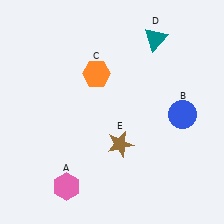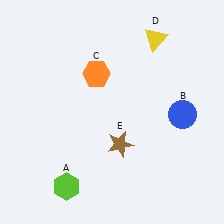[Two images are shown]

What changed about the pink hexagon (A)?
In Image 1, A is pink. In Image 2, it changed to lime.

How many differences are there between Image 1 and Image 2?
There are 2 differences between the two images.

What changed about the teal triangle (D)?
In Image 1, D is teal. In Image 2, it changed to yellow.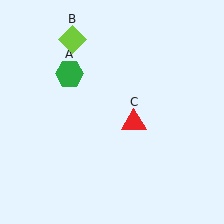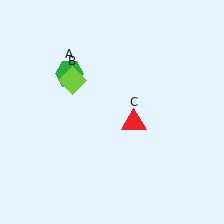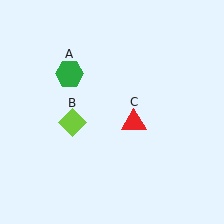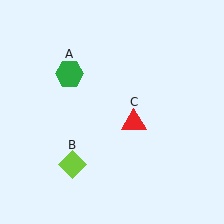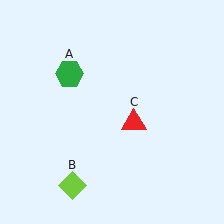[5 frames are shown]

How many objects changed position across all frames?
1 object changed position: lime diamond (object B).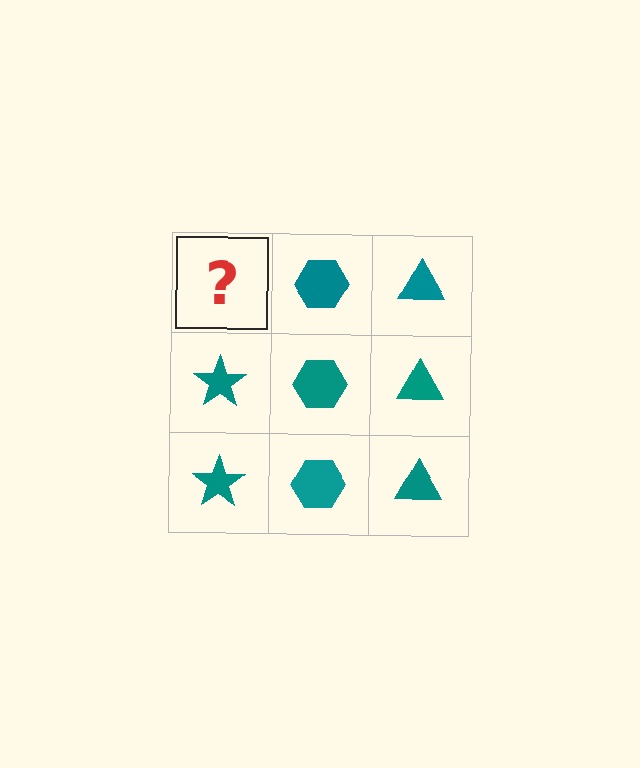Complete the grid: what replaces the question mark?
The question mark should be replaced with a teal star.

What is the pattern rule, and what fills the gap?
The rule is that each column has a consistent shape. The gap should be filled with a teal star.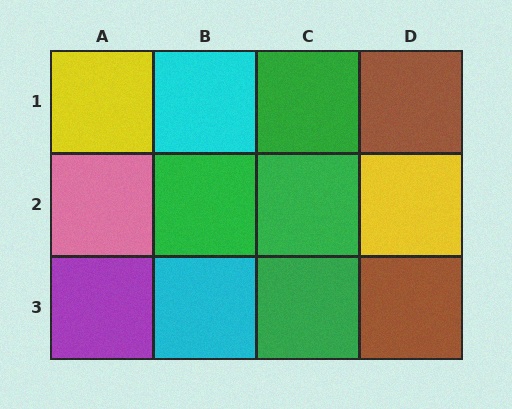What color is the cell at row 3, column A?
Purple.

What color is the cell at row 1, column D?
Brown.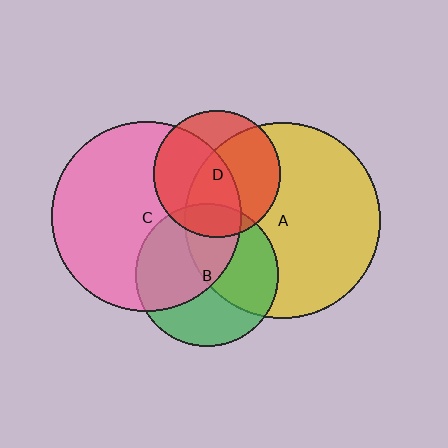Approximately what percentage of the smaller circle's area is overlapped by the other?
Approximately 45%.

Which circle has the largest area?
Circle A (yellow).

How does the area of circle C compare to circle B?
Approximately 1.8 times.